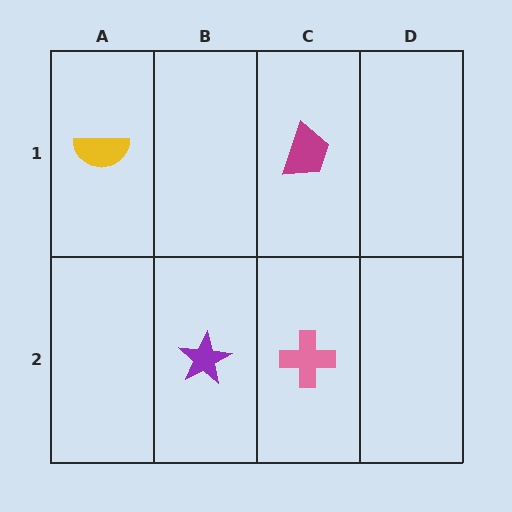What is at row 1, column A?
A yellow semicircle.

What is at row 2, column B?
A purple star.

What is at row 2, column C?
A pink cross.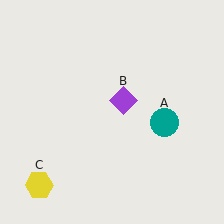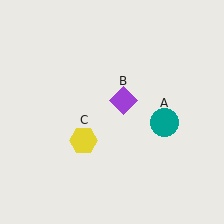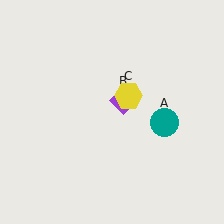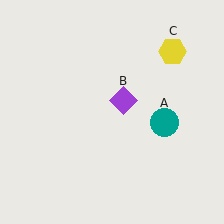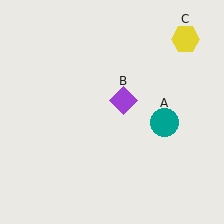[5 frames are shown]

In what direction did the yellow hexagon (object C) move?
The yellow hexagon (object C) moved up and to the right.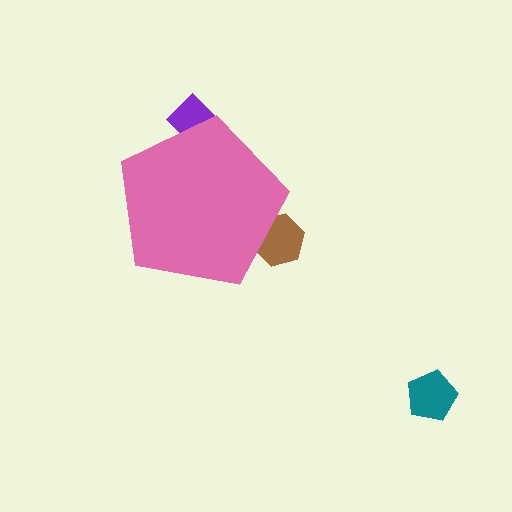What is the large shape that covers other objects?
A pink pentagon.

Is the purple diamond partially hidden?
Yes, the purple diamond is partially hidden behind the pink pentagon.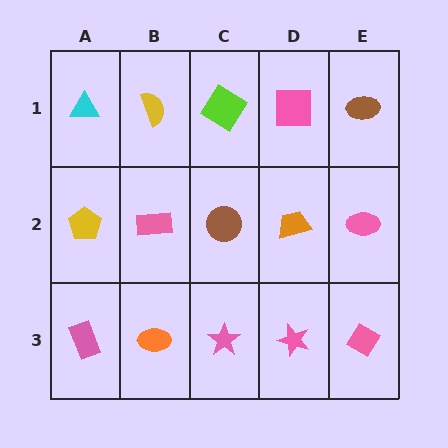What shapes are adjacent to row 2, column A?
A cyan triangle (row 1, column A), a pink rectangle (row 3, column A), a pink rectangle (row 2, column B).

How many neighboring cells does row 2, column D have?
4.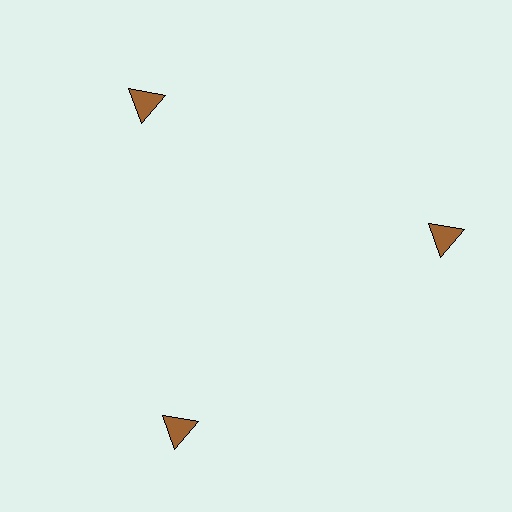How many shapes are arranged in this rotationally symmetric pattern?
There are 3 shapes, arranged in 3 groups of 1.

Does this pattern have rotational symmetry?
Yes, this pattern has 3-fold rotational symmetry. It looks the same after rotating 120 degrees around the center.